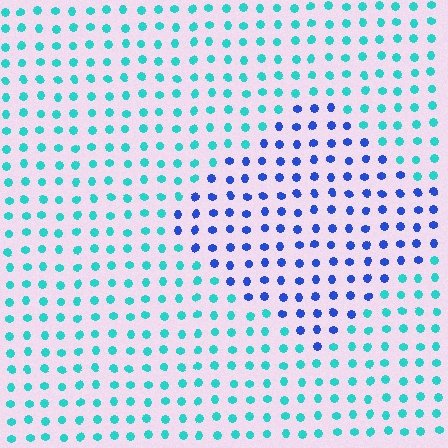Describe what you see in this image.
The image is filled with small cyan elements in a uniform arrangement. A diamond-shaped region is visible where the elements are tinted to a slightly different hue, forming a subtle color boundary.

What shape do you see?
I see a diamond.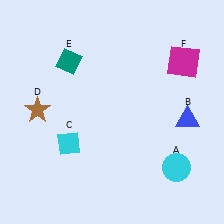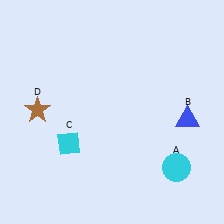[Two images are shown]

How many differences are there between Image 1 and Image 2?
There are 2 differences between the two images.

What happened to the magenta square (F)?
The magenta square (F) was removed in Image 2. It was in the top-right area of Image 1.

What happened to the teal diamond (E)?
The teal diamond (E) was removed in Image 2. It was in the top-left area of Image 1.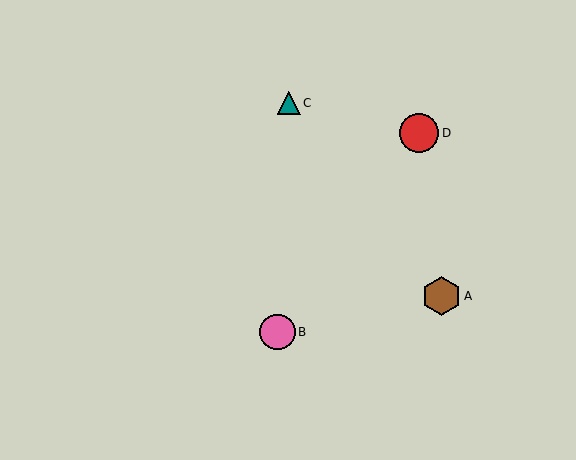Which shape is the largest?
The brown hexagon (labeled A) is the largest.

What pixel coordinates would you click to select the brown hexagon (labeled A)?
Click at (442, 296) to select the brown hexagon A.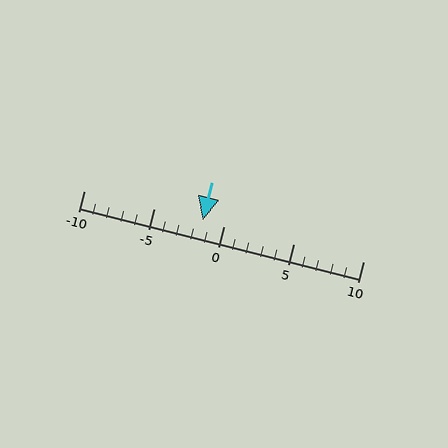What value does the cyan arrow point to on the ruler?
The cyan arrow points to approximately -2.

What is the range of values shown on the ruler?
The ruler shows values from -10 to 10.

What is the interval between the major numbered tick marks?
The major tick marks are spaced 5 units apart.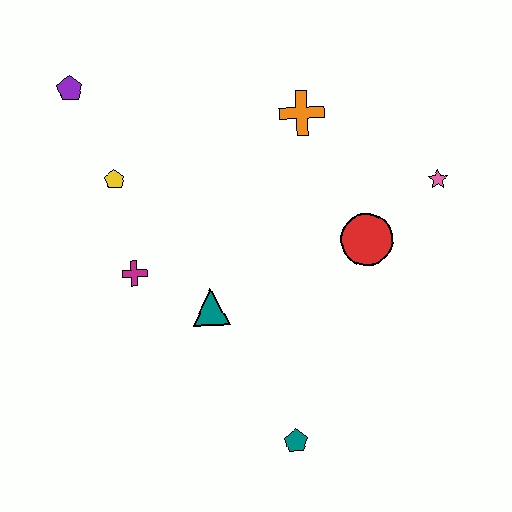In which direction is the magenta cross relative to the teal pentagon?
The magenta cross is above the teal pentagon.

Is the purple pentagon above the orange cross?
Yes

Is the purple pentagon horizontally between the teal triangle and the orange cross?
No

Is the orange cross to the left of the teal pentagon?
No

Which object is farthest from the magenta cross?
The pink star is farthest from the magenta cross.